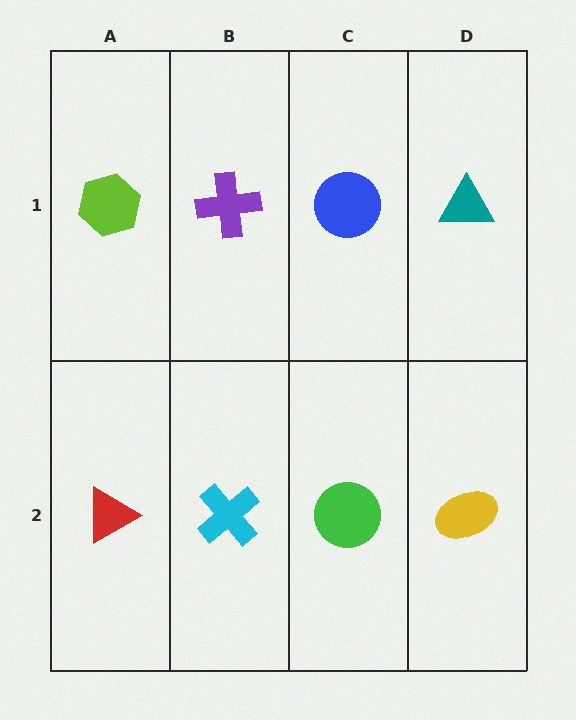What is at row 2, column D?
A yellow ellipse.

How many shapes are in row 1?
4 shapes.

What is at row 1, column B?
A purple cross.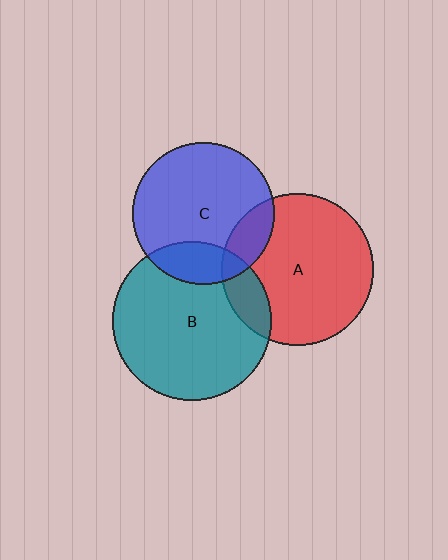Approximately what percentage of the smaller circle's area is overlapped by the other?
Approximately 15%.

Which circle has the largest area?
Circle B (teal).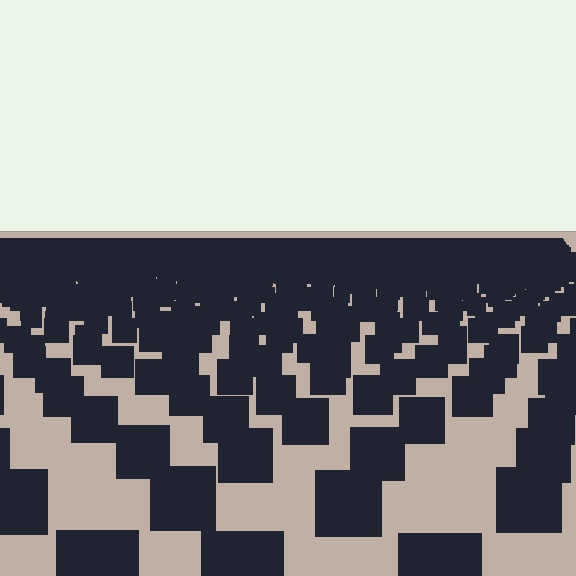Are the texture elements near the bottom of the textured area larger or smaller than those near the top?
Larger. Near the bottom, elements are closer to the viewer and appear at a bigger on-screen size.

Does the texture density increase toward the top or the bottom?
Density increases toward the top.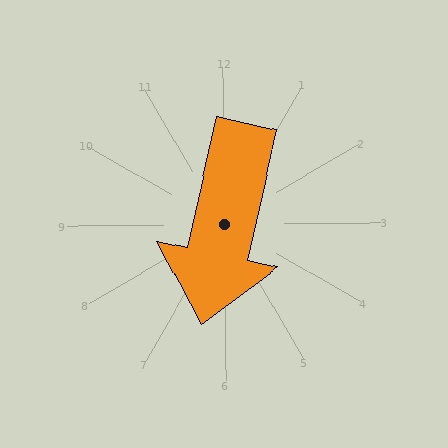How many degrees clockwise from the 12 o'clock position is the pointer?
Approximately 193 degrees.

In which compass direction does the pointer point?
South.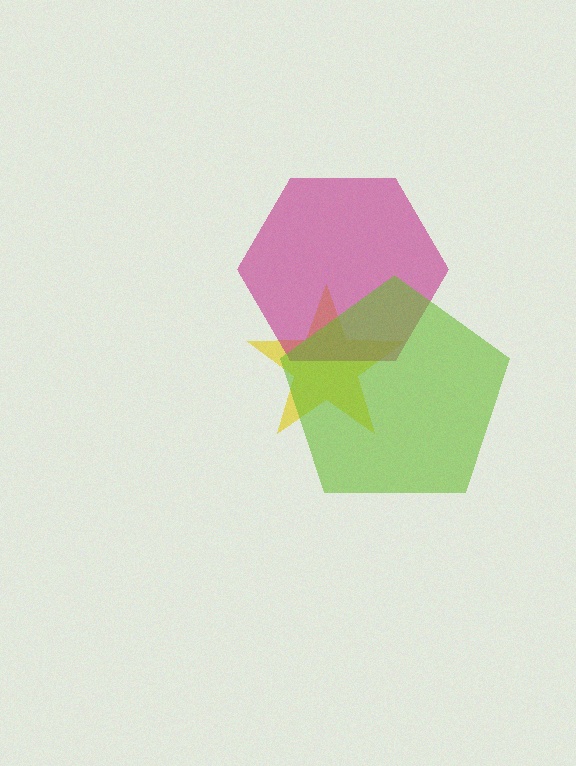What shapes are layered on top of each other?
The layered shapes are: a yellow star, a magenta hexagon, a lime pentagon.